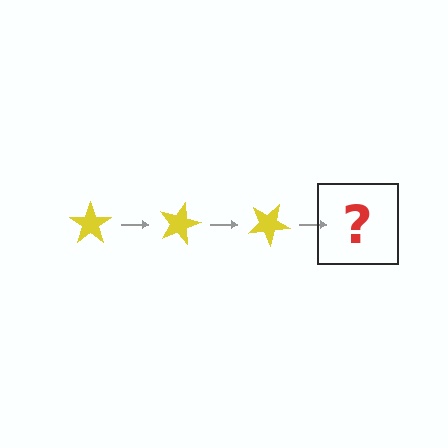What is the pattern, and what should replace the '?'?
The pattern is that the star rotates 15 degrees each step. The '?' should be a yellow star rotated 45 degrees.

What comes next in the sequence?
The next element should be a yellow star rotated 45 degrees.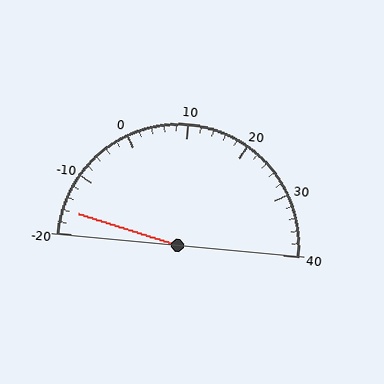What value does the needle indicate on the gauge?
The needle indicates approximately -16.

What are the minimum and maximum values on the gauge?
The gauge ranges from -20 to 40.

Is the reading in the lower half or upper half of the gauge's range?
The reading is in the lower half of the range (-20 to 40).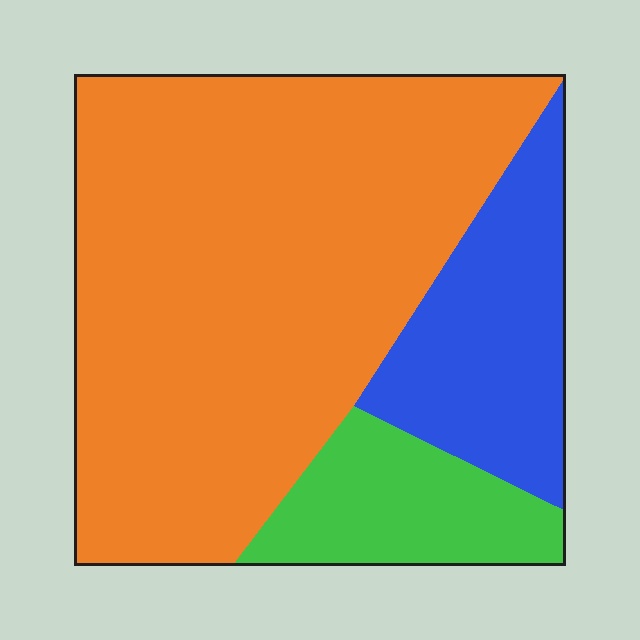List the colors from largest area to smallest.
From largest to smallest: orange, blue, green.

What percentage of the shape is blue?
Blue covers roughly 20% of the shape.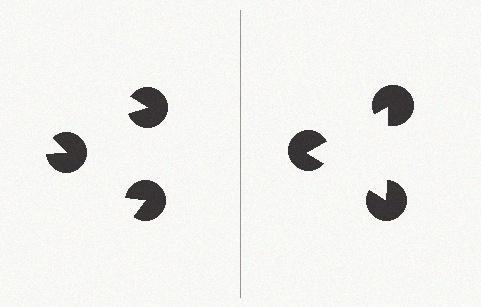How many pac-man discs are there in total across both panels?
6 — 3 on each side.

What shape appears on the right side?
An illusory triangle.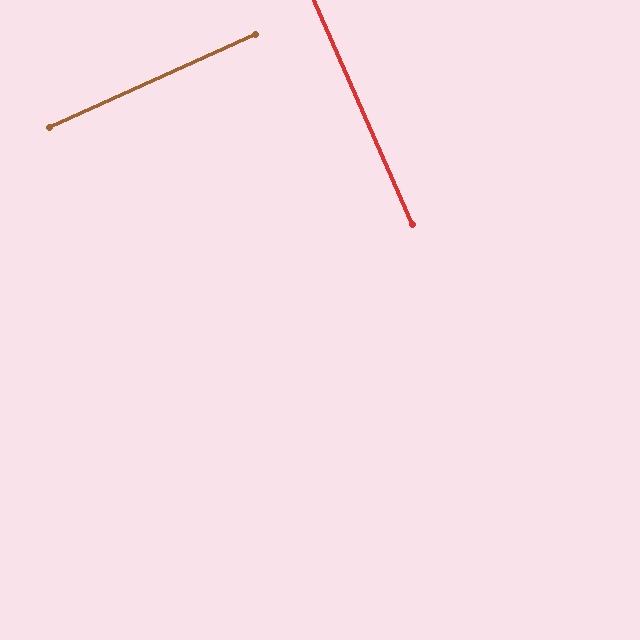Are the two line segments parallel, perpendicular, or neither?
Perpendicular — they meet at approximately 89°.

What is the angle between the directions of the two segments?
Approximately 89 degrees.